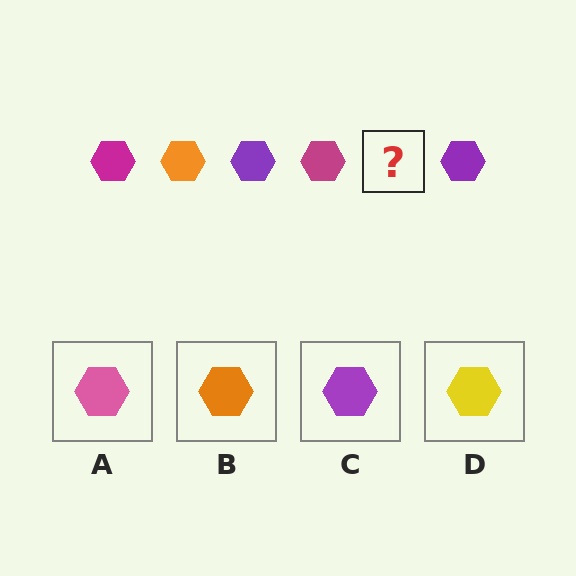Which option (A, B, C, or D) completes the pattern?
B.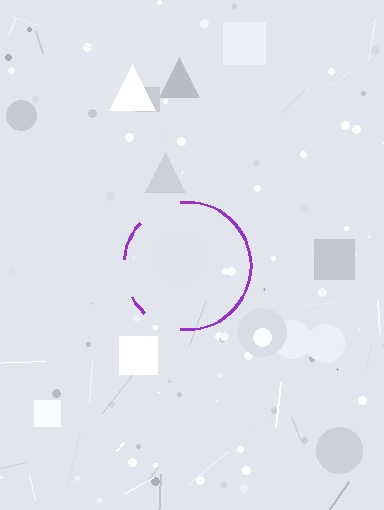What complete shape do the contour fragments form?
The contour fragments form a circle.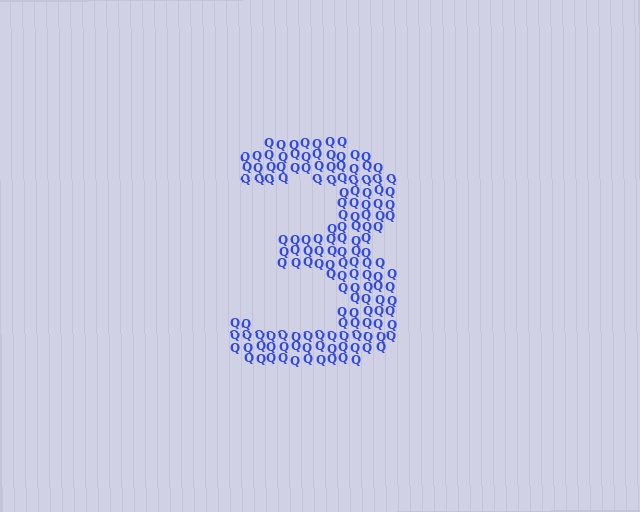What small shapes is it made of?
It is made of small letter Q's.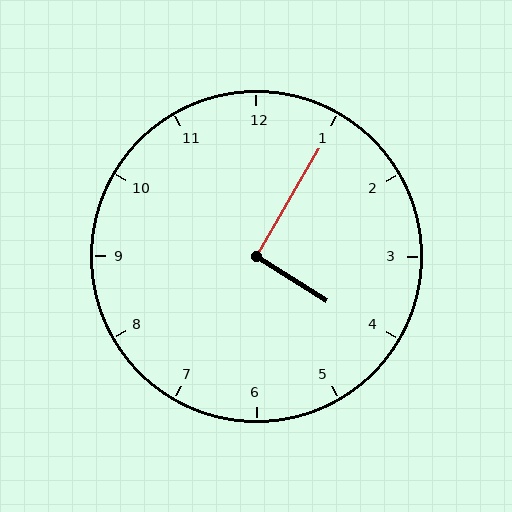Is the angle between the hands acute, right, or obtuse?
It is right.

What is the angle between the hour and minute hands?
Approximately 92 degrees.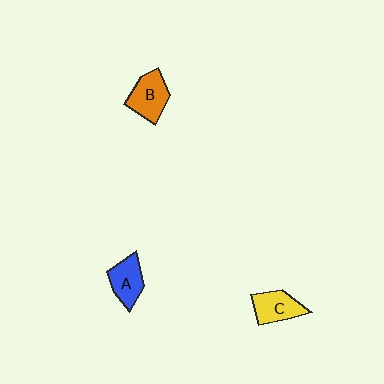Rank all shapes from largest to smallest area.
From largest to smallest: B (orange), C (yellow), A (blue).